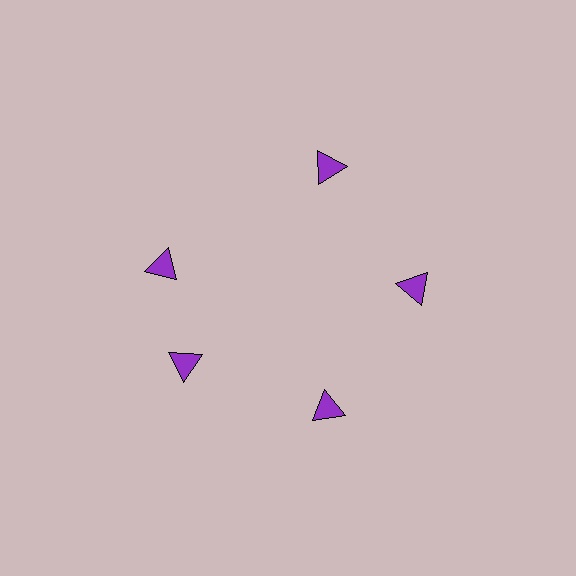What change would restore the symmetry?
The symmetry would be restored by rotating it back into even spacing with its neighbors so that all 5 triangles sit at equal angles and equal distance from the center.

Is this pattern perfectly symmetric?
No. The 5 purple triangles are arranged in a ring, but one element near the 10 o'clock position is rotated out of alignment along the ring, breaking the 5-fold rotational symmetry.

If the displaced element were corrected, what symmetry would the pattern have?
It would have 5-fold rotational symmetry — the pattern would map onto itself every 72 degrees.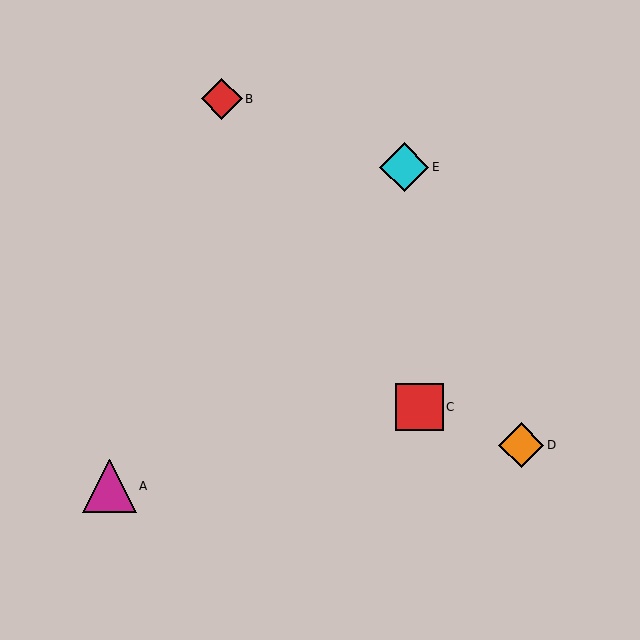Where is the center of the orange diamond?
The center of the orange diamond is at (521, 445).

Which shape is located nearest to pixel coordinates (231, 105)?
The red diamond (labeled B) at (222, 99) is nearest to that location.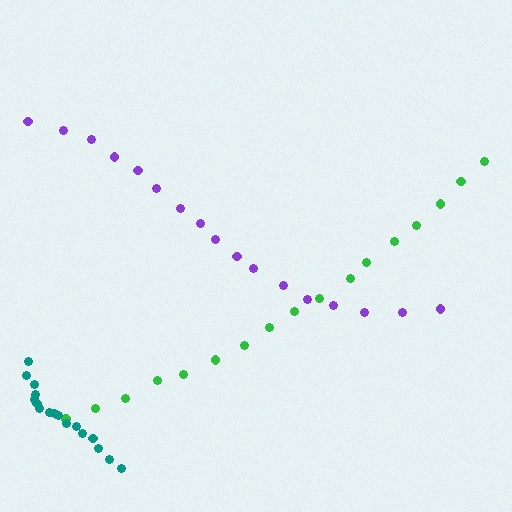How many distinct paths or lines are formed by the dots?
There are 3 distinct paths.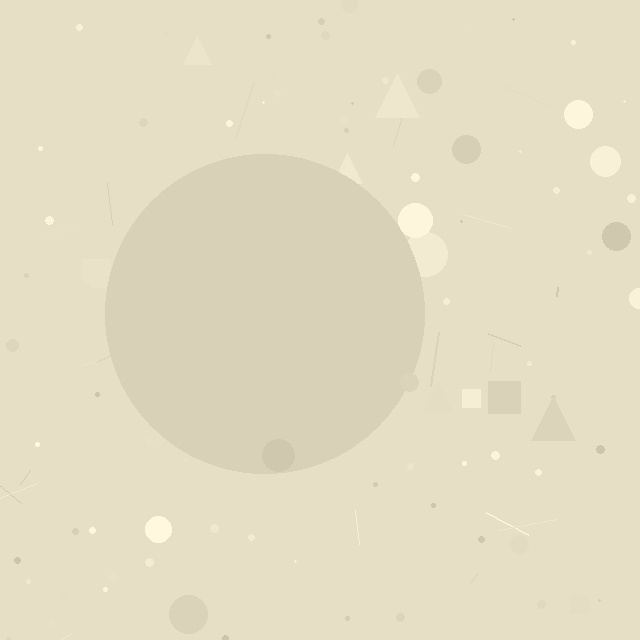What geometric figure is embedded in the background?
A circle is embedded in the background.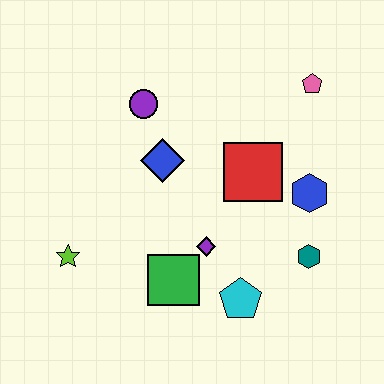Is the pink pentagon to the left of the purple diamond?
No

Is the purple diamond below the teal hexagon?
No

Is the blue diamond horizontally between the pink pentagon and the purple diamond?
No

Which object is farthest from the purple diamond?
The pink pentagon is farthest from the purple diamond.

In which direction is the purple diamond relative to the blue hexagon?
The purple diamond is to the left of the blue hexagon.